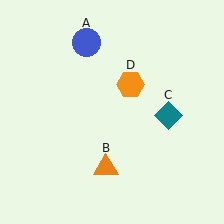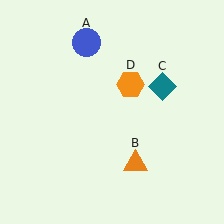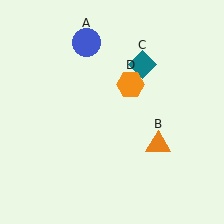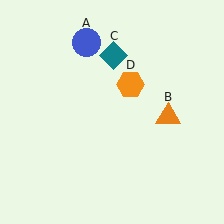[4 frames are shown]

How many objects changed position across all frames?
2 objects changed position: orange triangle (object B), teal diamond (object C).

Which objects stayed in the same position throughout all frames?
Blue circle (object A) and orange hexagon (object D) remained stationary.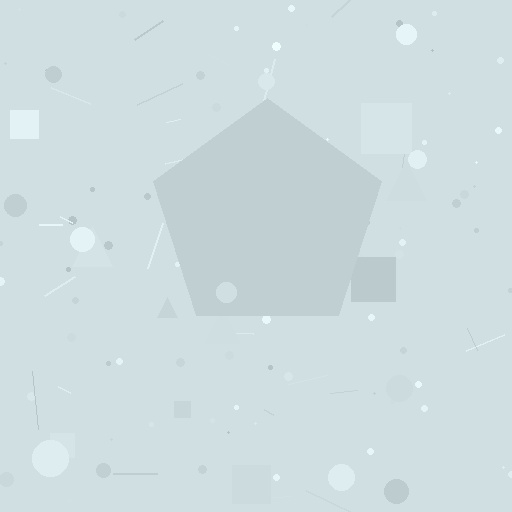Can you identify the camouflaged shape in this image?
The camouflaged shape is a pentagon.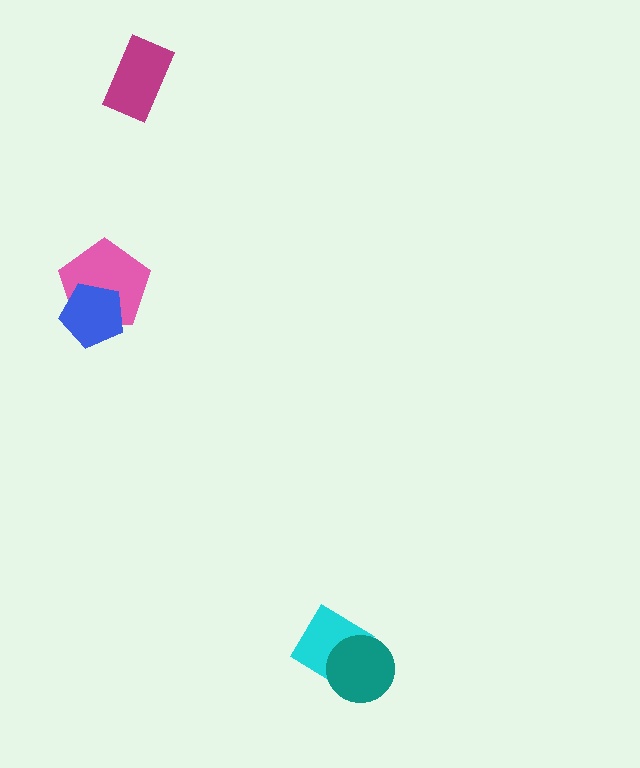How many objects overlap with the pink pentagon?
1 object overlaps with the pink pentagon.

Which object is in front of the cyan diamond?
The teal circle is in front of the cyan diamond.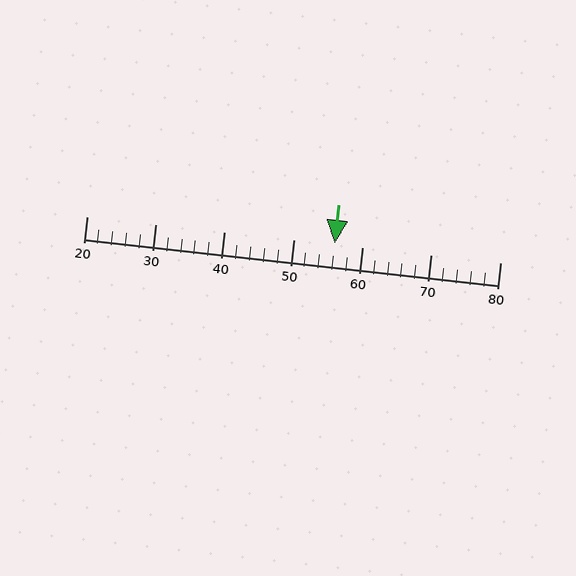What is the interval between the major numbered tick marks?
The major tick marks are spaced 10 units apart.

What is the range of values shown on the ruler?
The ruler shows values from 20 to 80.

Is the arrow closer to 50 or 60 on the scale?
The arrow is closer to 60.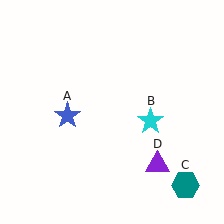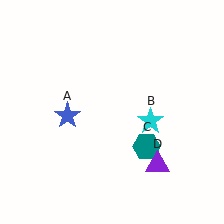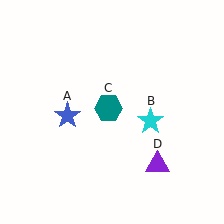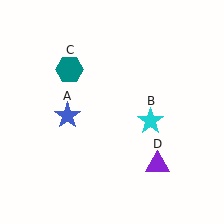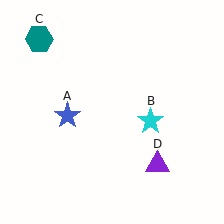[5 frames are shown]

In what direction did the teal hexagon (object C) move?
The teal hexagon (object C) moved up and to the left.